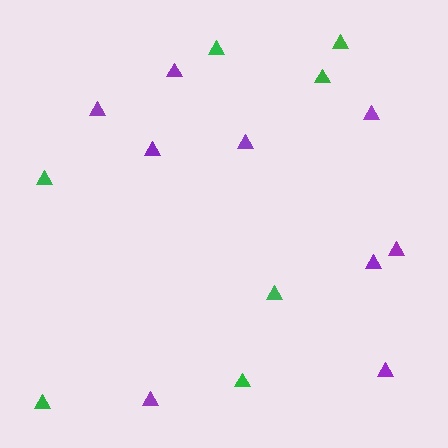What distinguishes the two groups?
There are 2 groups: one group of green triangles (7) and one group of purple triangles (9).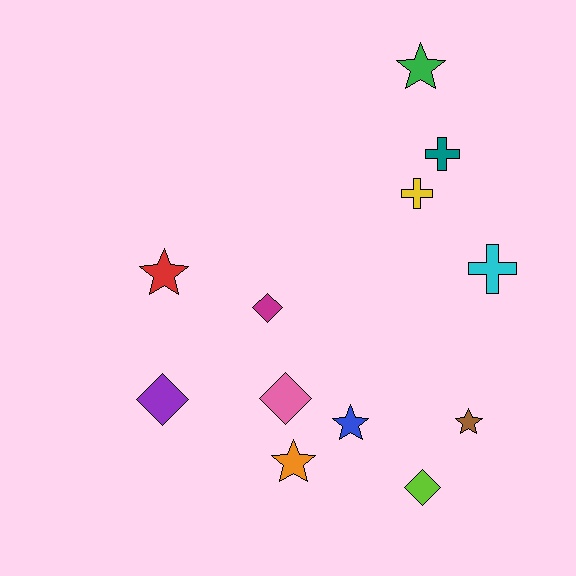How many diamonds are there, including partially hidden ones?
There are 4 diamonds.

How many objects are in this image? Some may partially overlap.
There are 12 objects.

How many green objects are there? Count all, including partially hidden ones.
There is 1 green object.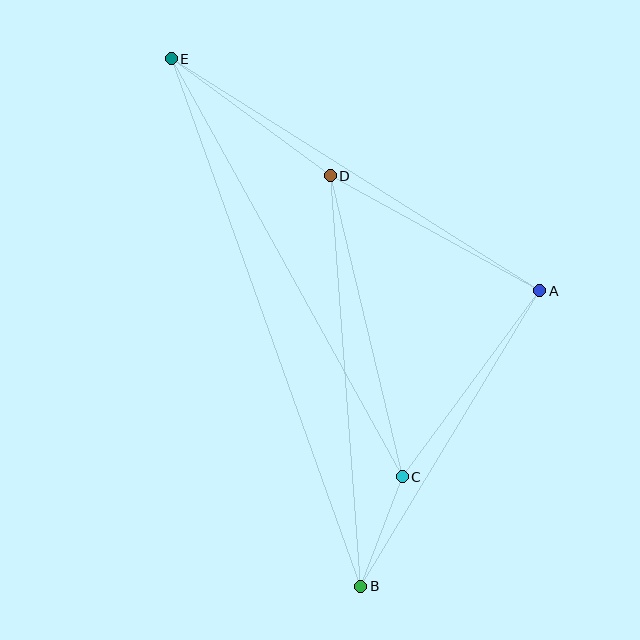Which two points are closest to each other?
Points B and C are closest to each other.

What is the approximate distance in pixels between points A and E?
The distance between A and E is approximately 435 pixels.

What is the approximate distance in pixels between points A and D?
The distance between A and D is approximately 239 pixels.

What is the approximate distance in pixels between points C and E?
The distance between C and E is approximately 478 pixels.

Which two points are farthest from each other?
Points B and E are farthest from each other.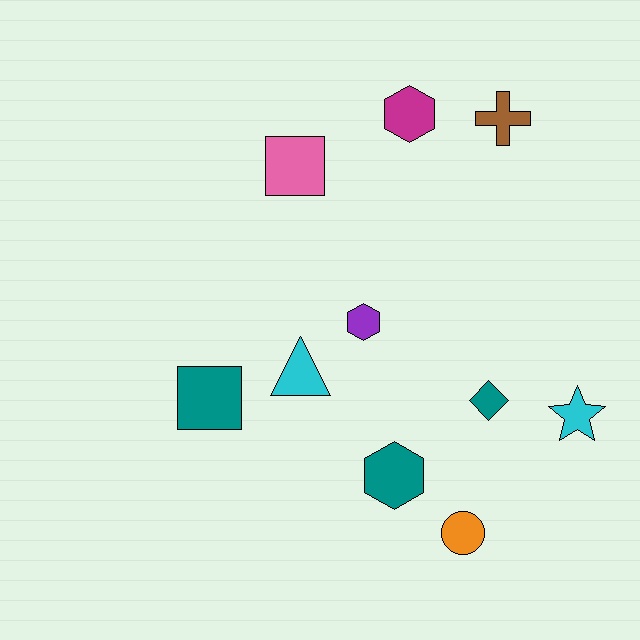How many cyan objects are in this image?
There are 2 cyan objects.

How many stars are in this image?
There is 1 star.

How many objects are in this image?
There are 10 objects.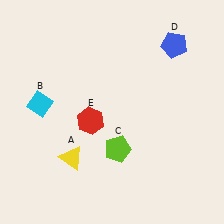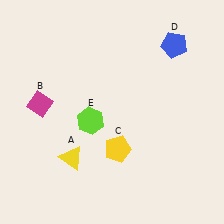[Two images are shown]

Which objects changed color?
B changed from cyan to magenta. C changed from lime to yellow. E changed from red to lime.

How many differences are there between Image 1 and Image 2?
There are 3 differences between the two images.